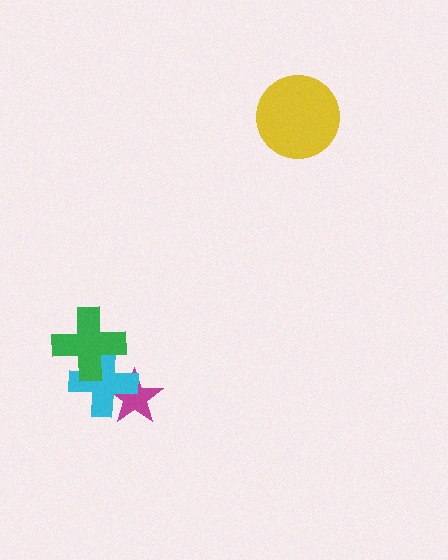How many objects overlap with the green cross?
1 object overlaps with the green cross.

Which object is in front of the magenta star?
The cyan cross is in front of the magenta star.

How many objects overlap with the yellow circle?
0 objects overlap with the yellow circle.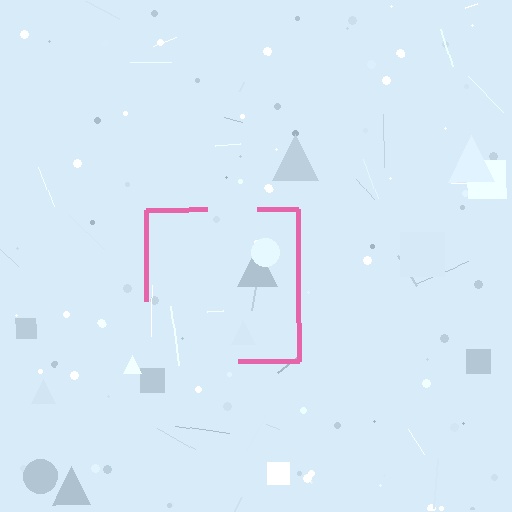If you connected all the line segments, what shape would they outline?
They would outline a square.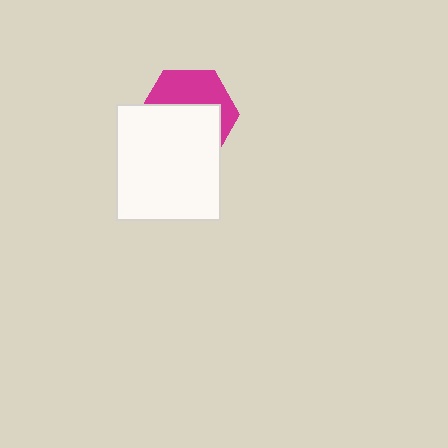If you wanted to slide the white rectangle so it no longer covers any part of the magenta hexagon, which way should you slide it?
Slide it down — that is the most direct way to separate the two shapes.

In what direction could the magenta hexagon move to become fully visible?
The magenta hexagon could move up. That would shift it out from behind the white rectangle entirely.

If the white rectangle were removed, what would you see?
You would see the complete magenta hexagon.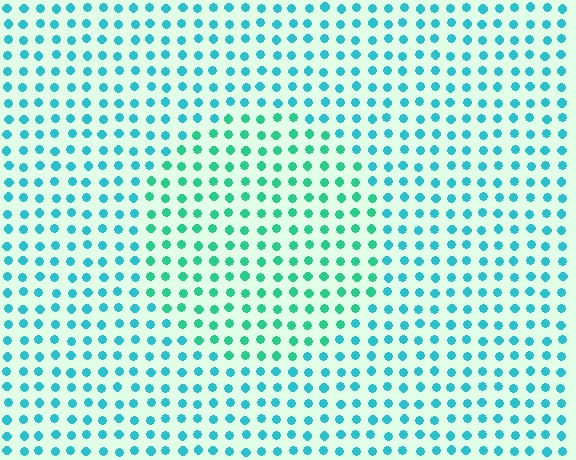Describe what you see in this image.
The image is filled with small cyan elements in a uniform arrangement. A circle-shaped region is visible where the elements are tinted to a slightly different hue, forming a subtle color boundary.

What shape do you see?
I see a circle.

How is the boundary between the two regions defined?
The boundary is defined purely by a slight shift in hue (about 28 degrees). Spacing, size, and orientation are identical on both sides.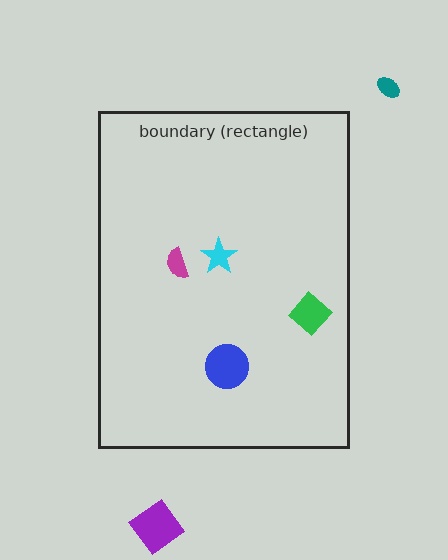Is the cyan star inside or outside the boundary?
Inside.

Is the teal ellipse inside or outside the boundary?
Outside.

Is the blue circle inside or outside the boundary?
Inside.